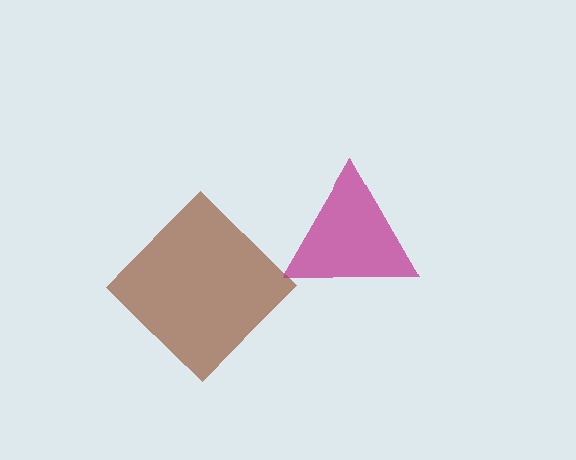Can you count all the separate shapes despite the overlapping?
Yes, there are 2 separate shapes.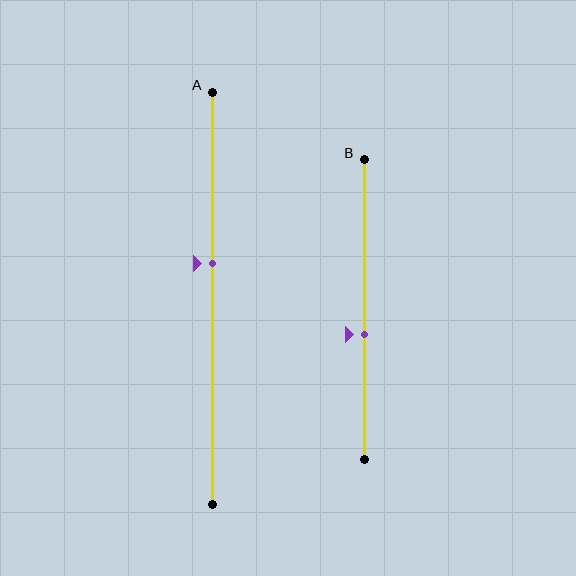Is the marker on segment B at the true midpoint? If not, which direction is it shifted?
No, the marker on segment B is shifted downward by about 8% of the segment length.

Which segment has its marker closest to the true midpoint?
Segment B has its marker closest to the true midpoint.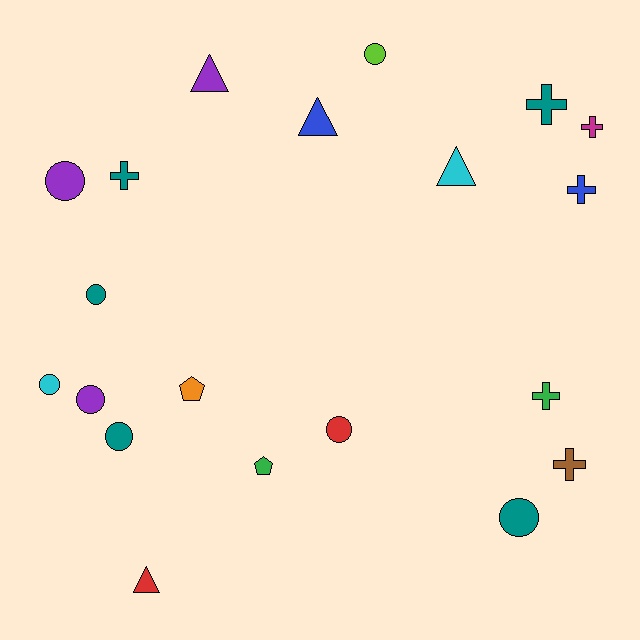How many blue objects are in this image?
There are 2 blue objects.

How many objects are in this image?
There are 20 objects.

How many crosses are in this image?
There are 6 crosses.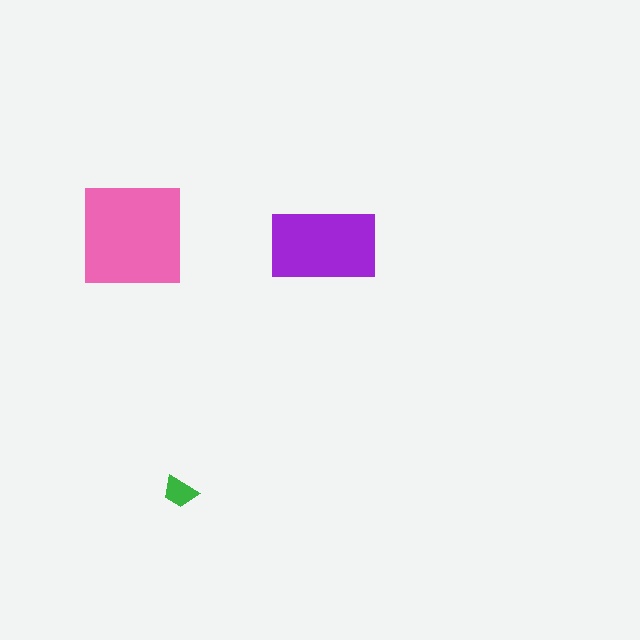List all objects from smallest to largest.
The green trapezoid, the purple rectangle, the pink square.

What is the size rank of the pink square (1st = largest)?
1st.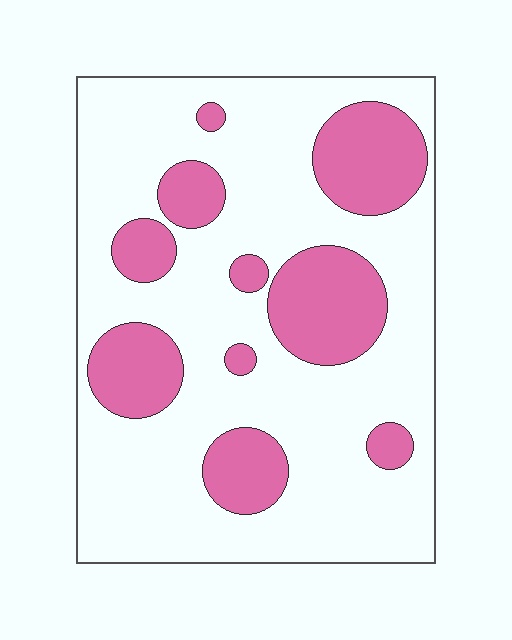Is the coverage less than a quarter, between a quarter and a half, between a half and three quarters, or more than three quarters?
Between a quarter and a half.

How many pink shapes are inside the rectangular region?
10.